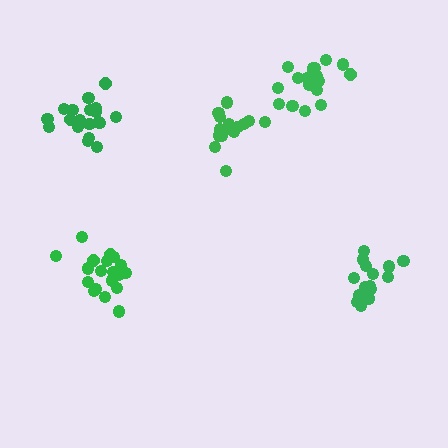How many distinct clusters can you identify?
There are 5 distinct clusters.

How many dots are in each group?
Group 1: 19 dots, Group 2: 16 dots, Group 3: 15 dots, Group 4: 19 dots, Group 5: 18 dots (87 total).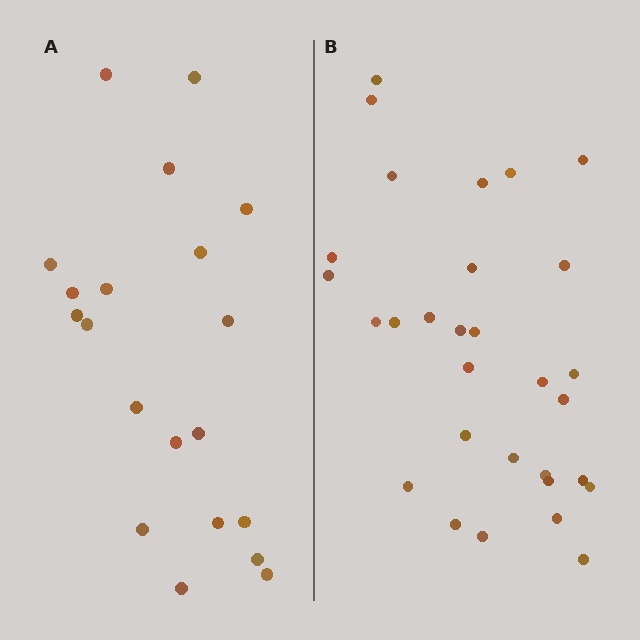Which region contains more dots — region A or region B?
Region B (the right region) has more dots.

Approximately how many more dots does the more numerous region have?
Region B has roughly 10 or so more dots than region A.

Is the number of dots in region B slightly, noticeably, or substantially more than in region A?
Region B has substantially more. The ratio is roughly 1.5 to 1.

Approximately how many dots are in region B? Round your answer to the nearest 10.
About 30 dots.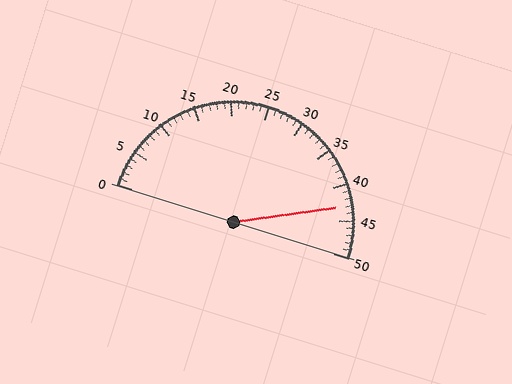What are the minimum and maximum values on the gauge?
The gauge ranges from 0 to 50.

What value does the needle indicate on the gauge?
The needle indicates approximately 43.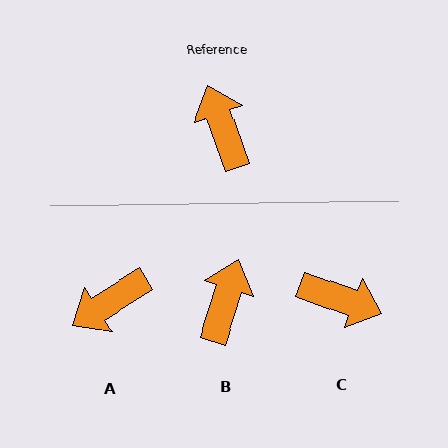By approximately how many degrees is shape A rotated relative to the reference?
Approximately 102 degrees counter-clockwise.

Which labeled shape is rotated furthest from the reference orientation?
C, about 130 degrees away.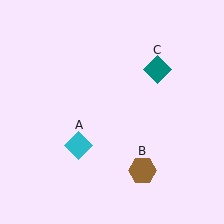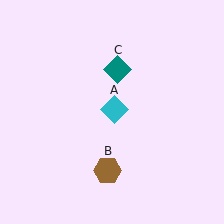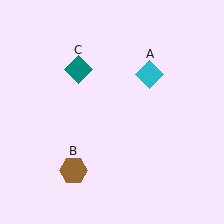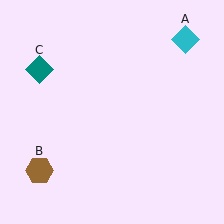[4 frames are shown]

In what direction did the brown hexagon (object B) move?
The brown hexagon (object B) moved left.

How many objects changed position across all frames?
3 objects changed position: cyan diamond (object A), brown hexagon (object B), teal diamond (object C).